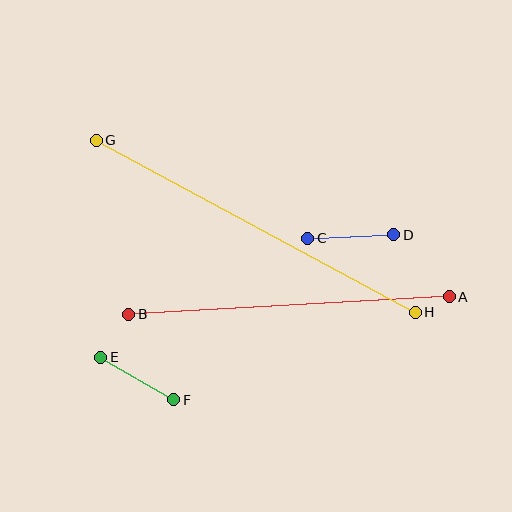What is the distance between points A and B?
The distance is approximately 321 pixels.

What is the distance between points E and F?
The distance is approximately 84 pixels.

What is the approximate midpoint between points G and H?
The midpoint is at approximately (256, 226) pixels.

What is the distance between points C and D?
The distance is approximately 86 pixels.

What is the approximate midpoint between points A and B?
The midpoint is at approximately (289, 306) pixels.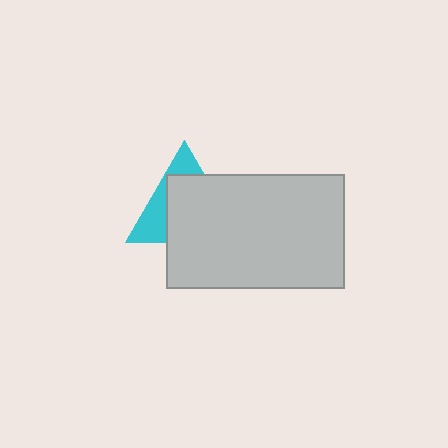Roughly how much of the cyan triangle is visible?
A small part of it is visible (roughly 34%).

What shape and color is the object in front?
The object in front is a light gray rectangle.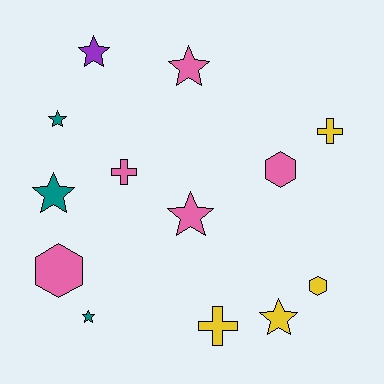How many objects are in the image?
There are 13 objects.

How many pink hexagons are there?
There are 2 pink hexagons.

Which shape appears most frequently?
Star, with 7 objects.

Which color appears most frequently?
Pink, with 5 objects.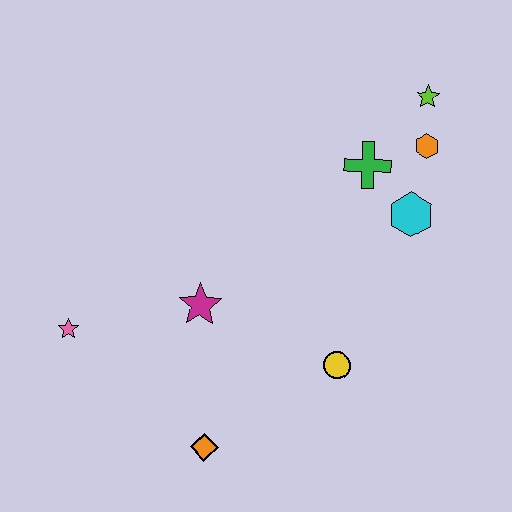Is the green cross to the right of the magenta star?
Yes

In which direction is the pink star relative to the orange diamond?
The pink star is to the left of the orange diamond.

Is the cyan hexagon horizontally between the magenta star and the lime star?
Yes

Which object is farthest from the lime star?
The pink star is farthest from the lime star.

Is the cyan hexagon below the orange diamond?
No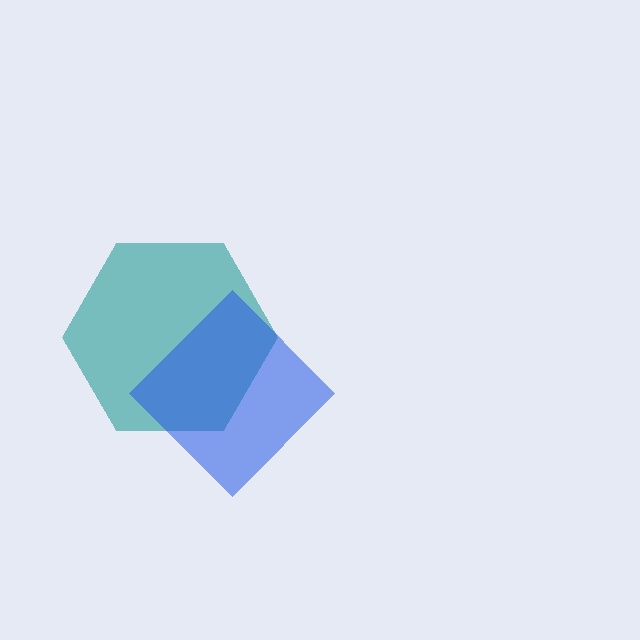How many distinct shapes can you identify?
There are 2 distinct shapes: a teal hexagon, a blue diamond.